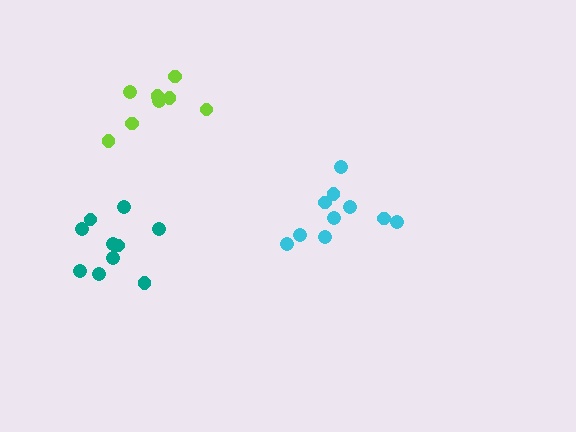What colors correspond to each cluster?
The clusters are colored: cyan, lime, teal.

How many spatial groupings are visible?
There are 3 spatial groupings.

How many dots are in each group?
Group 1: 10 dots, Group 2: 8 dots, Group 3: 10 dots (28 total).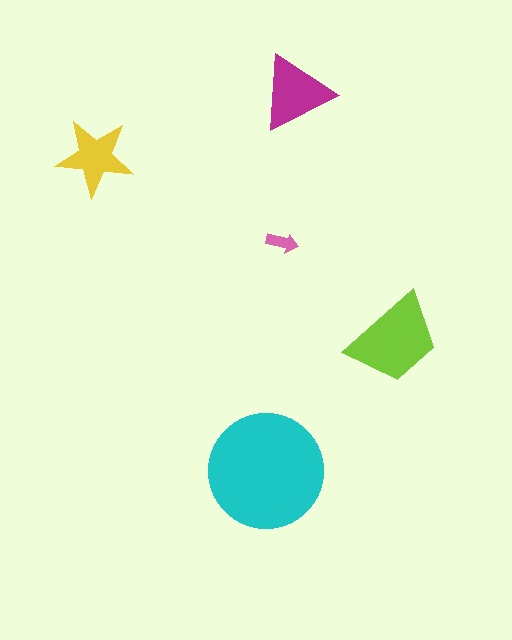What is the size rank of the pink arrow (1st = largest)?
5th.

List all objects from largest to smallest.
The cyan circle, the lime trapezoid, the magenta triangle, the yellow star, the pink arrow.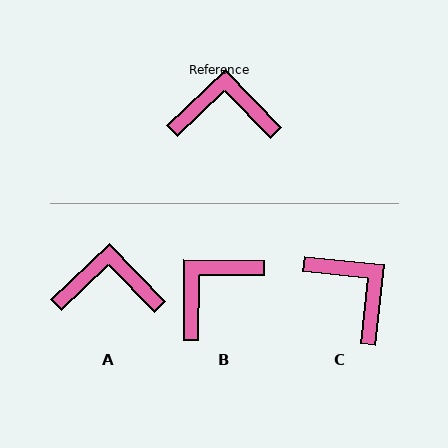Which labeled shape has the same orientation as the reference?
A.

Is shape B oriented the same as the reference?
No, it is off by about 46 degrees.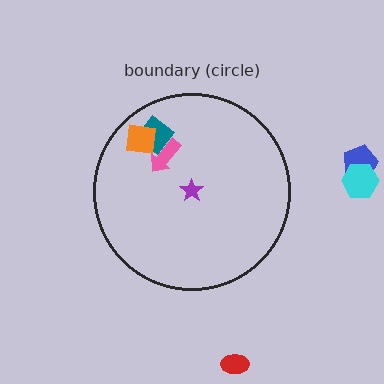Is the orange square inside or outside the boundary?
Inside.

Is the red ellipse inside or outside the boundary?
Outside.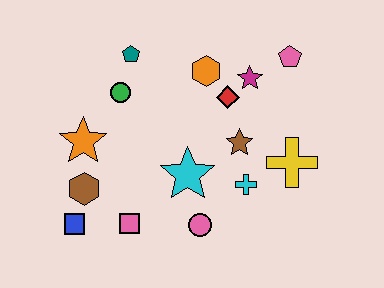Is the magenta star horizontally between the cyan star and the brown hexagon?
No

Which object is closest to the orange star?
The brown hexagon is closest to the orange star.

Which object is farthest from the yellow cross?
The blue square is farthest from the yellow cross.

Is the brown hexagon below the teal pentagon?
Yes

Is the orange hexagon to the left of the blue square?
No